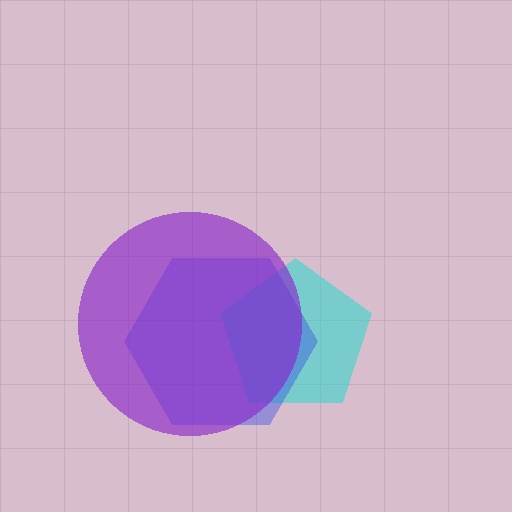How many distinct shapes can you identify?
There are 3 distinct shapes: a cyan pentagon, a blue hexagon, a purple circle.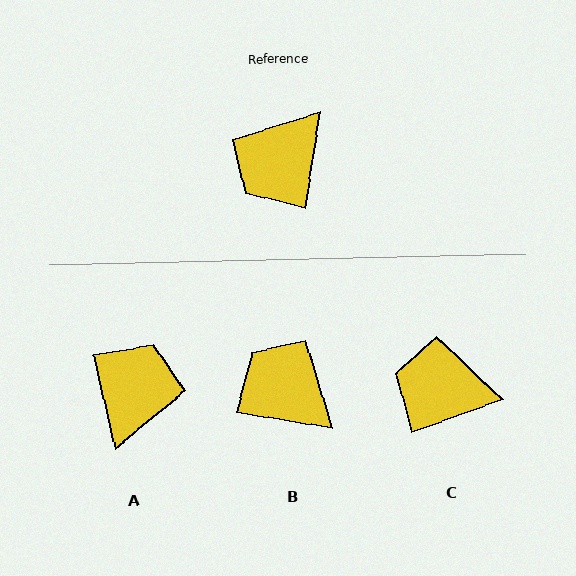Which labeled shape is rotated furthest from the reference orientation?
A, about 158 degrees away.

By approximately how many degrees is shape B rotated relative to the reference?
Approximately 91 degrees clockwise.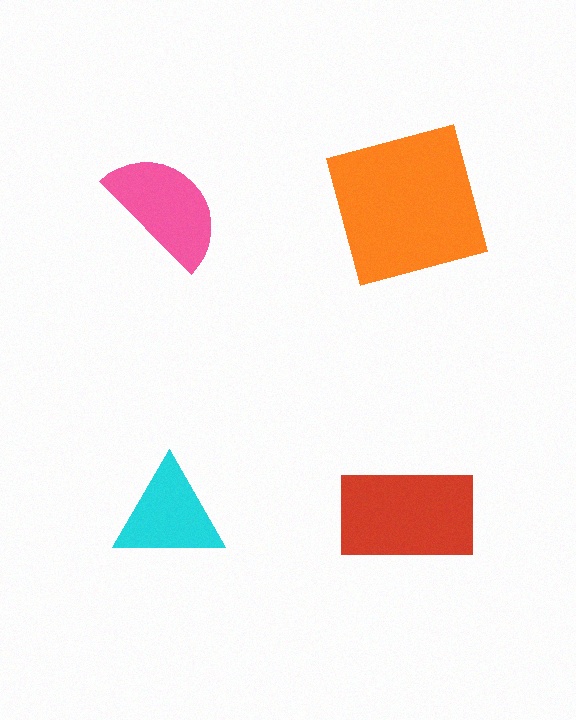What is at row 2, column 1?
A cyan triangle.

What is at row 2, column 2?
A red rectangle.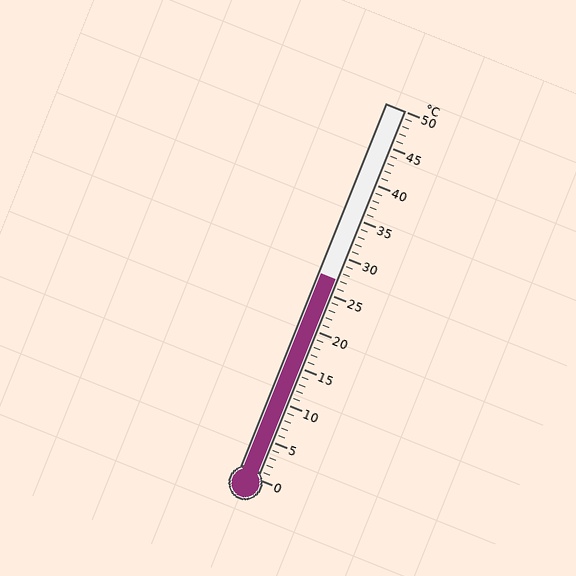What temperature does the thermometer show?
The thermometer shows approximately 27°C.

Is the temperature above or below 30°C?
The temperature is below 30°C.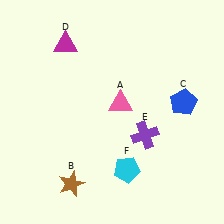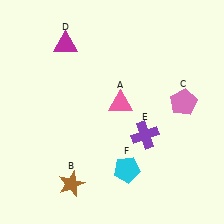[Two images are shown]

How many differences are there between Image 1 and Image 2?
There is 1 difference between the two images.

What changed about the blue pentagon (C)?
In Image 1, C is blue. In Image 2, it changed to pink.